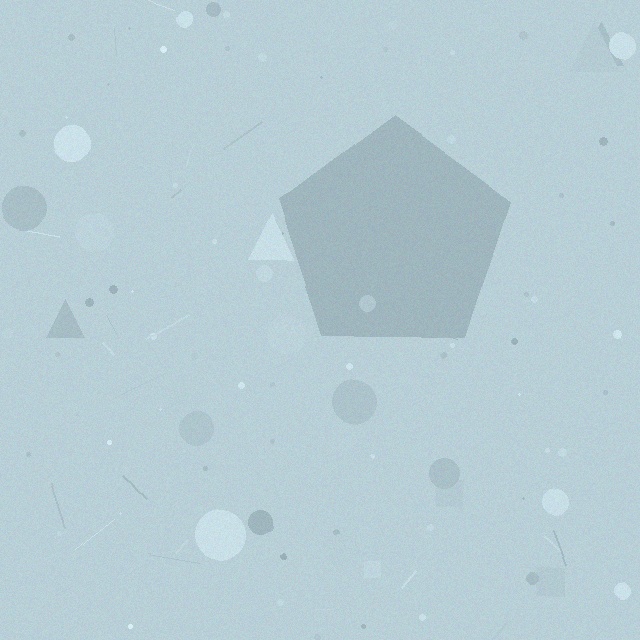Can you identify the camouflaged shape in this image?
The camouflaged shape is a pentagon.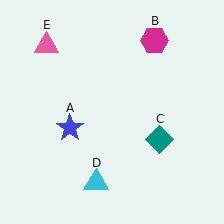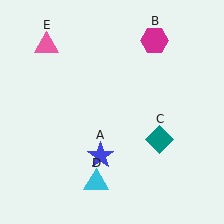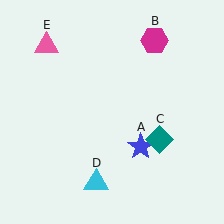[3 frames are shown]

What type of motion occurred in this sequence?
The blue star (object A) rotated counterclockwise around the center of the scene.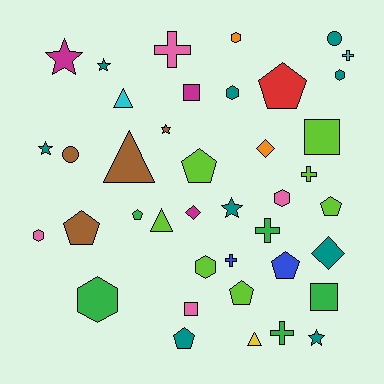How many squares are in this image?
There are 4 squares.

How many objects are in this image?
There are 40 objects.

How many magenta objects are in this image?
There are 3 magenta objects.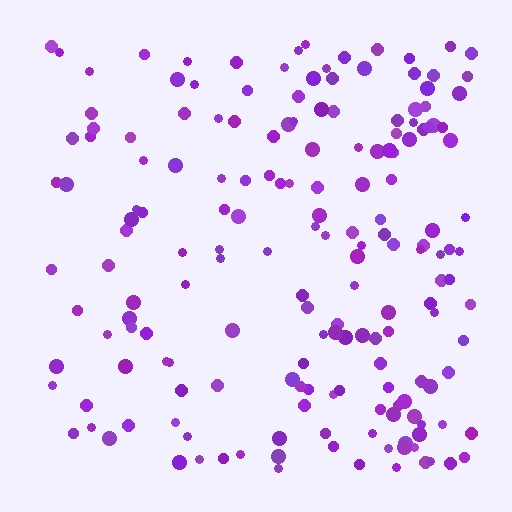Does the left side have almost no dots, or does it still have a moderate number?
Still a moderate number, just noticeably fewer than the right.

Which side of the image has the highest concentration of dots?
The right.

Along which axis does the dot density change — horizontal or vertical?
Horizontal.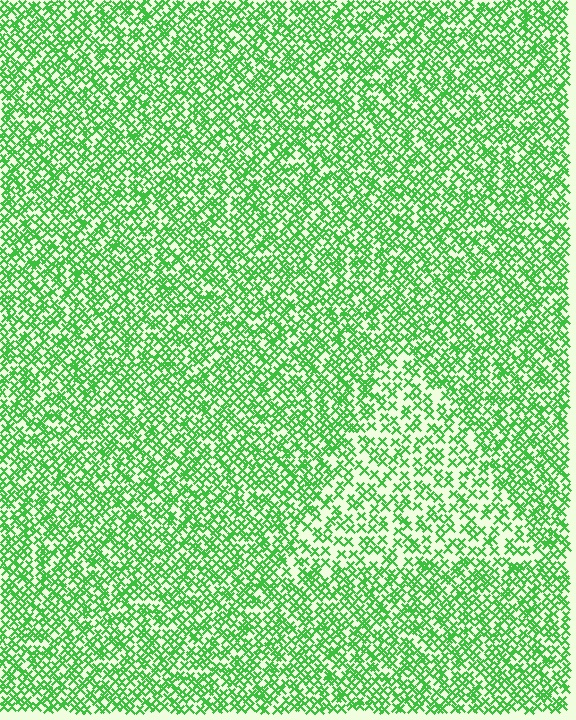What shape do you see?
I see a triangle.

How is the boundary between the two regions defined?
The boundary is defined by a change in element density (approximately 1.7x ratio). All elements are the same color, size, and shape.